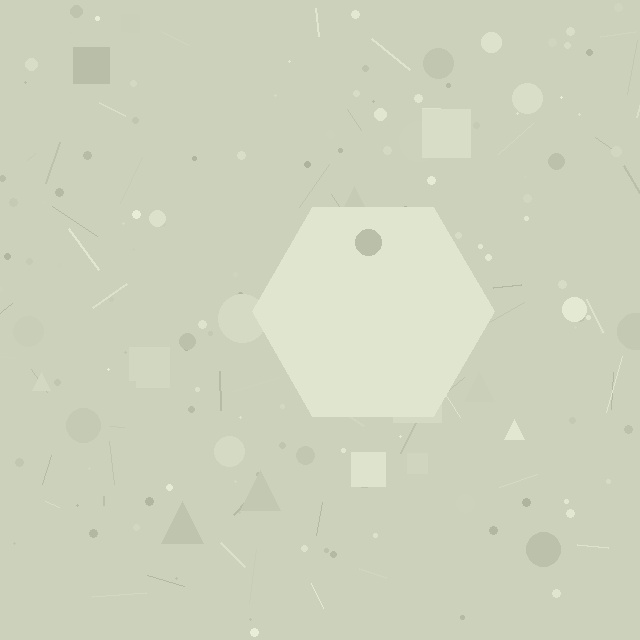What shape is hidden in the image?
A hexagon is hidden in the image.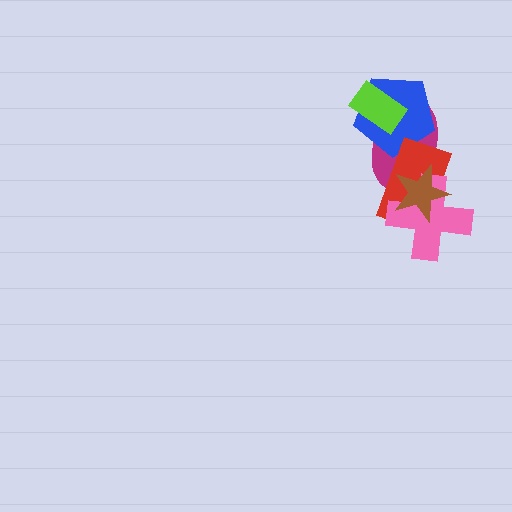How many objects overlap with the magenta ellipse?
5 objects overlap with the magenta ellipse.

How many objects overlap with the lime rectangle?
2 objects overlap with the lime rectangle.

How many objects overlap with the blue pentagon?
3 objects overlap with the blue pentagon.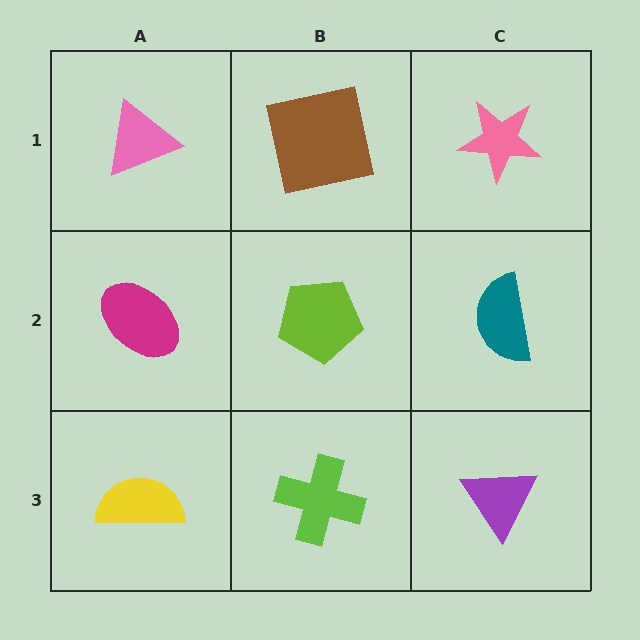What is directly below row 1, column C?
A teal semicircle.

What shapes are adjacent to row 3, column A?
A magenta ellipse (row 2, column A), a lime cross (row 3, column B).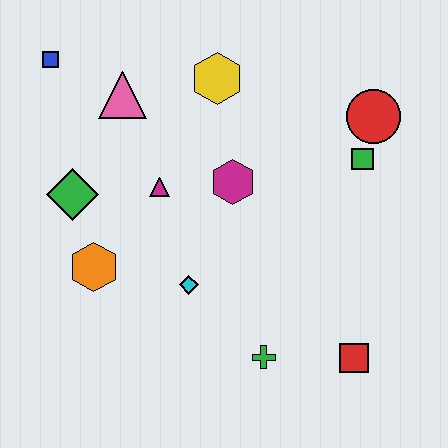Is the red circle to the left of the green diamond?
No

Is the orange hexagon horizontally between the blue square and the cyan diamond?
Yes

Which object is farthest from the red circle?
The blue square is farthest from the red circle.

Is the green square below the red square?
No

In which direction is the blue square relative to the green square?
The blue square is to the left of the green square.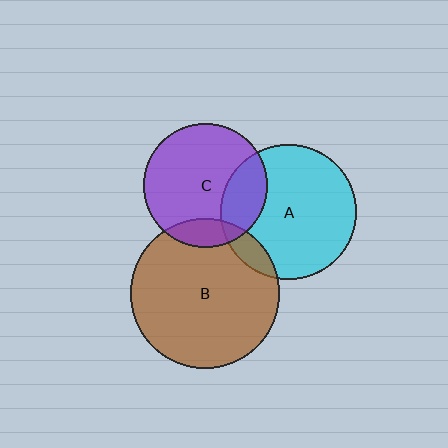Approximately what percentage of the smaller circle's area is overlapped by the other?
Approximately 15%.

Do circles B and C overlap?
Yes.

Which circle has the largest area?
Circle B (brown).